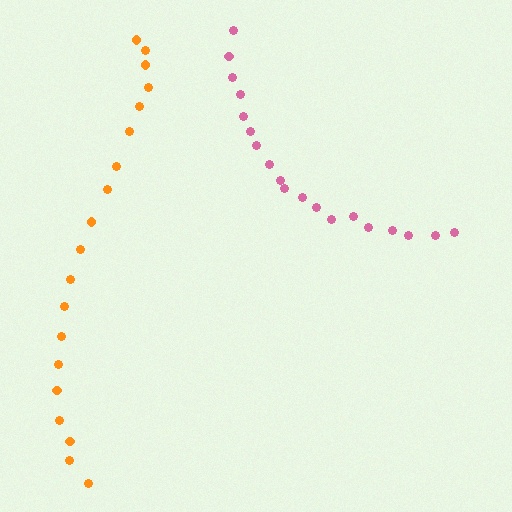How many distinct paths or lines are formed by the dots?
There are 2 distinct paths.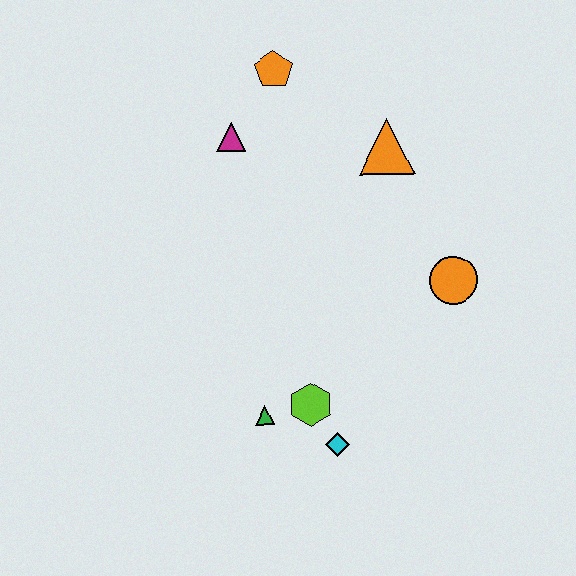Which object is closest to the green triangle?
The lime hexagon is closest to the green triangle.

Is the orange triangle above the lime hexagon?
Yes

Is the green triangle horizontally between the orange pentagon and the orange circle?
No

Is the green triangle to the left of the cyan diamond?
Yes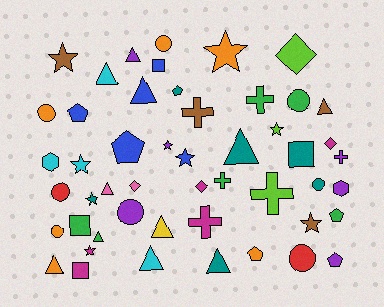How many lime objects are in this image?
There are 3 lime objects.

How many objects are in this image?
There are 50 objects.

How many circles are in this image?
There are 8 circles.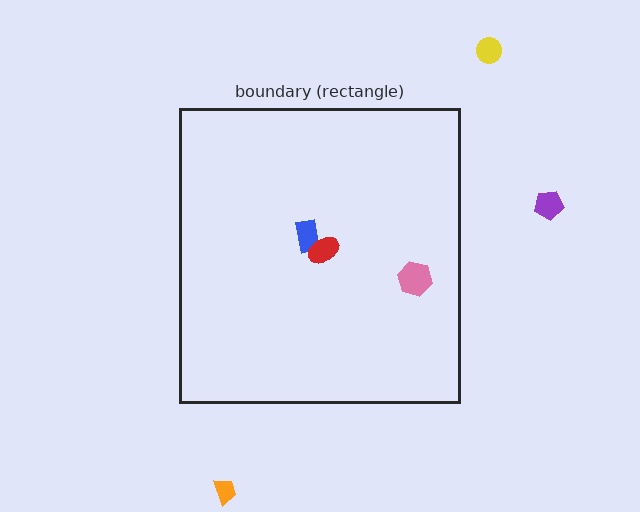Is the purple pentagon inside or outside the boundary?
Outside.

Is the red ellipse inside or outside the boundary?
Inside.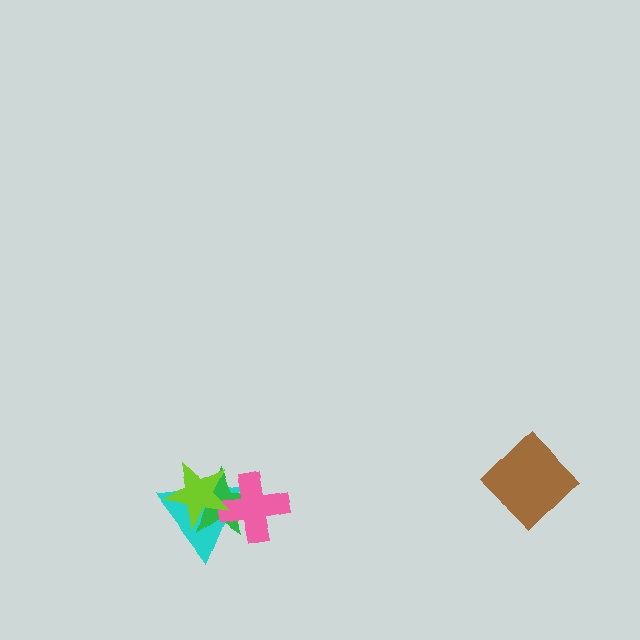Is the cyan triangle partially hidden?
Yes, it is partially covered by another shape.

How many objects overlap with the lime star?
3 objects overlap with the lime star.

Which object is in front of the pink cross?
The lime star is in front of the pink cross.